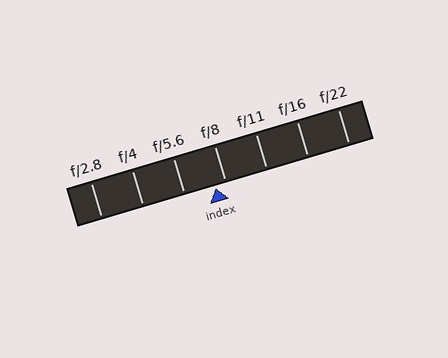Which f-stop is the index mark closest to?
The index mark is closest to f/8.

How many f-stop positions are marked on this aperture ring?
There are 7 f-stop positions marked.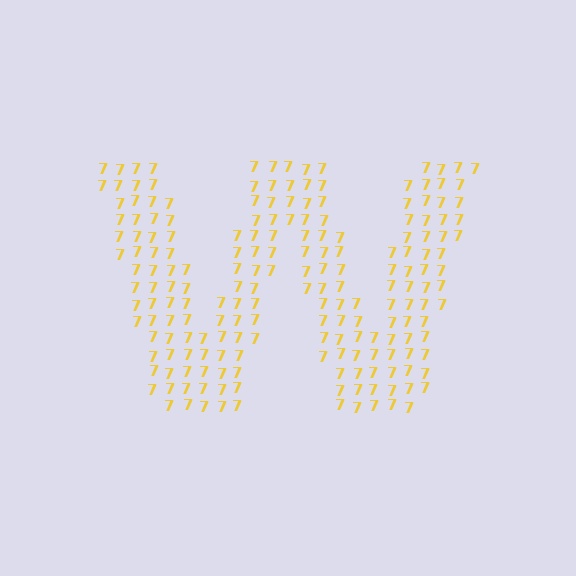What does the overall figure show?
The overall figure shows the letter W.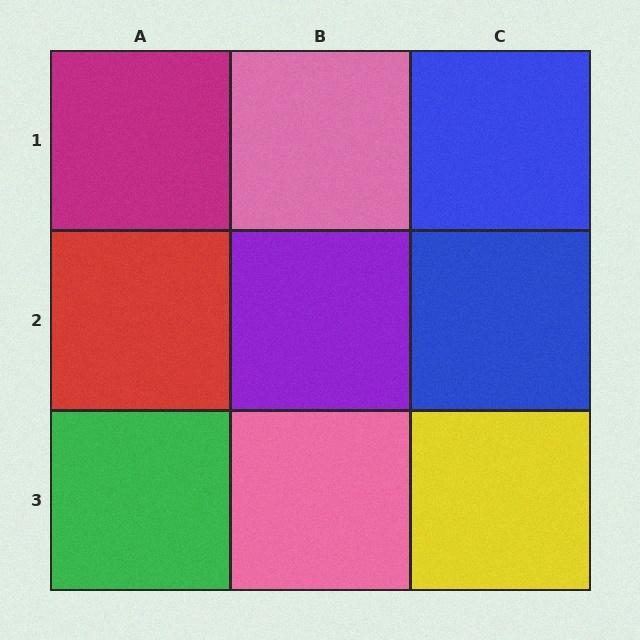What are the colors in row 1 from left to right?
Magenta, pink, blue.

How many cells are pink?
2 cells are pink.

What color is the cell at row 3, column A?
Green.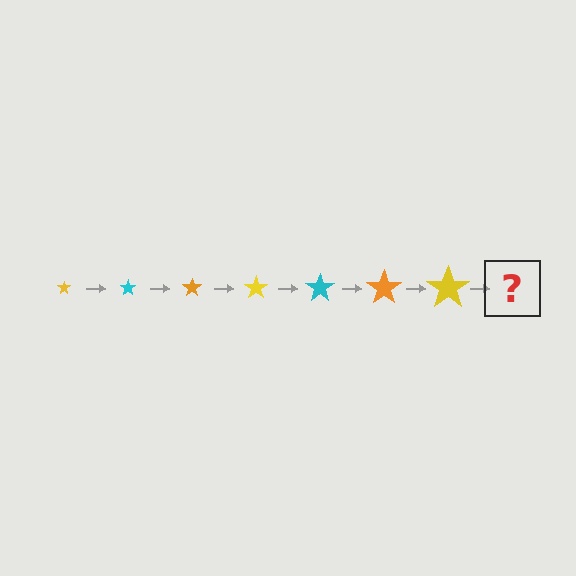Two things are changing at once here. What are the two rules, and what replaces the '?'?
The two rules are that the star grows larger each step and the color cycles through yellow, cyan, and orange. The '?' should be a cyan star, larger than the previous one.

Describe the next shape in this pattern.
It should be a cyan star, larger than the previous one.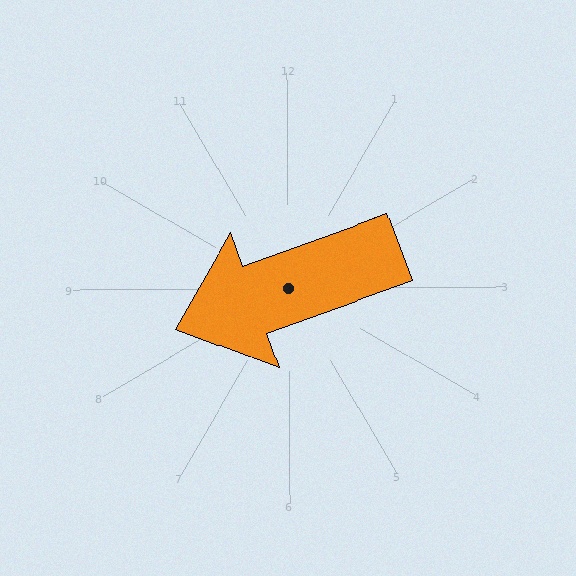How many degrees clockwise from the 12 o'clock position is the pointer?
Approximately 250 degrees.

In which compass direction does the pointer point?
West.